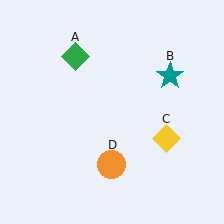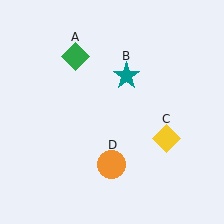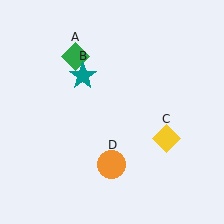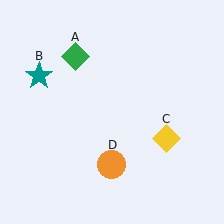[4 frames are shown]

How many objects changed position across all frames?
1 object changed position: teal star (object B).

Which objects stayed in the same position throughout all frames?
Green diamond (object A) and yellow diamond (object C) and orange circle (object D) remained stationary.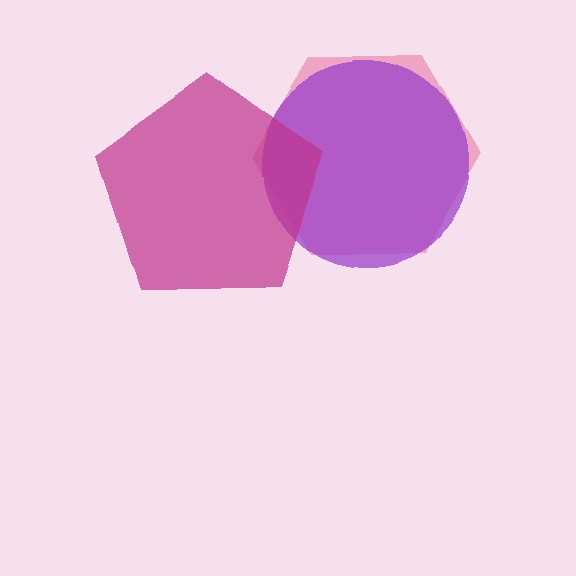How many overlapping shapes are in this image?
There are 3 overlapping shapes in the image.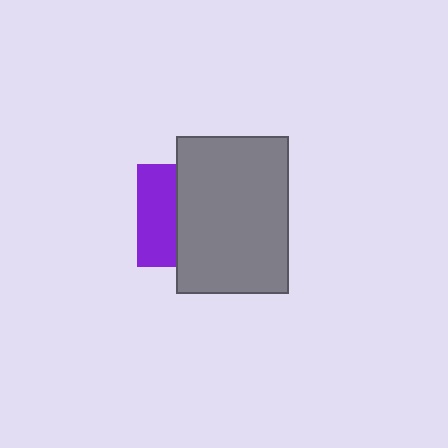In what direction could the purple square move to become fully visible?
The purple square could move left. That would shift it out from behind the gray rectangle entirely.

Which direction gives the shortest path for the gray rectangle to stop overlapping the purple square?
Moving right gives the shortest separation.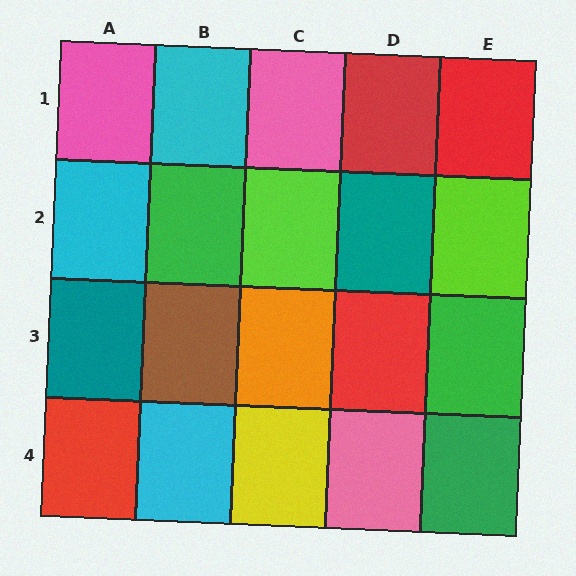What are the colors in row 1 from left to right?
Pink, cyan, pink, red, red.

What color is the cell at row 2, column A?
Cyan.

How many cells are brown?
1 cell is brown.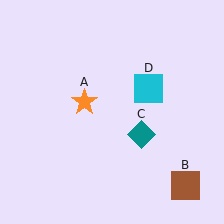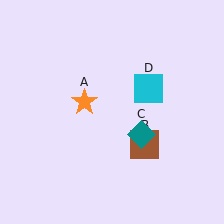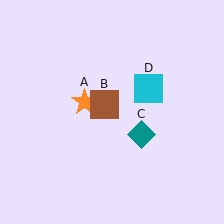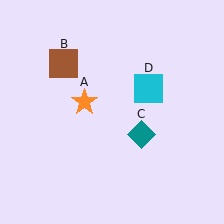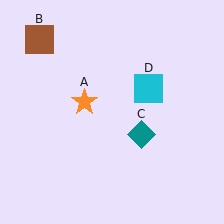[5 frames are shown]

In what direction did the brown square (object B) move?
The brown square (object B) moved up and to the left.